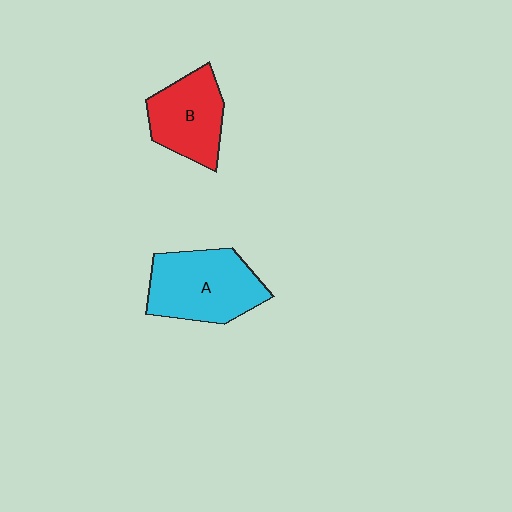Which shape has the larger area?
Shape A (cyan).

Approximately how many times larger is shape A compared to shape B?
Approximately 1.3 times.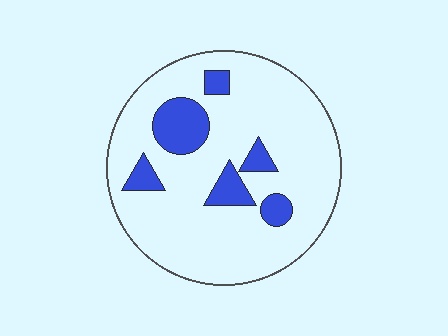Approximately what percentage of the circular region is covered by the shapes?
Approximately 15%.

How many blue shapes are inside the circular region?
6.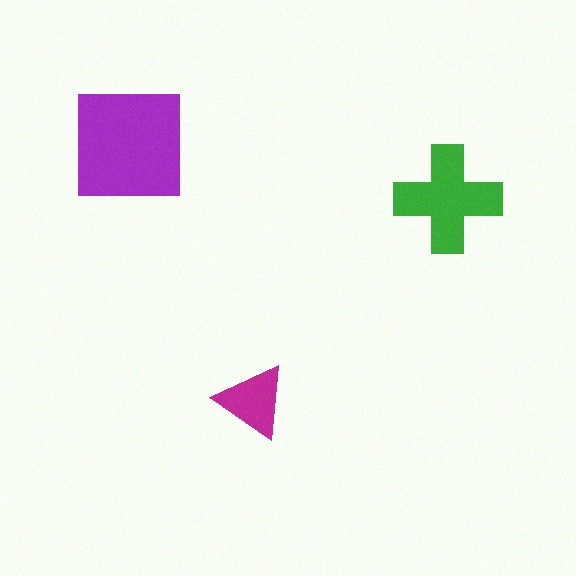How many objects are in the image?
There are 3 objects in the image.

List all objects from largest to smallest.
The purple square, the green cross, the magenta triangle.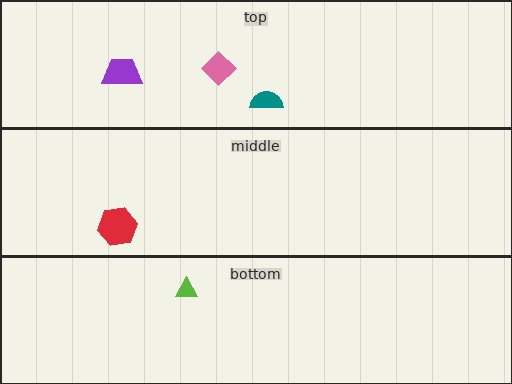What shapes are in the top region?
The purple trapezoid, the teal semicircle, the pink diamond.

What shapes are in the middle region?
The red hexagon.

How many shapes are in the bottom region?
1.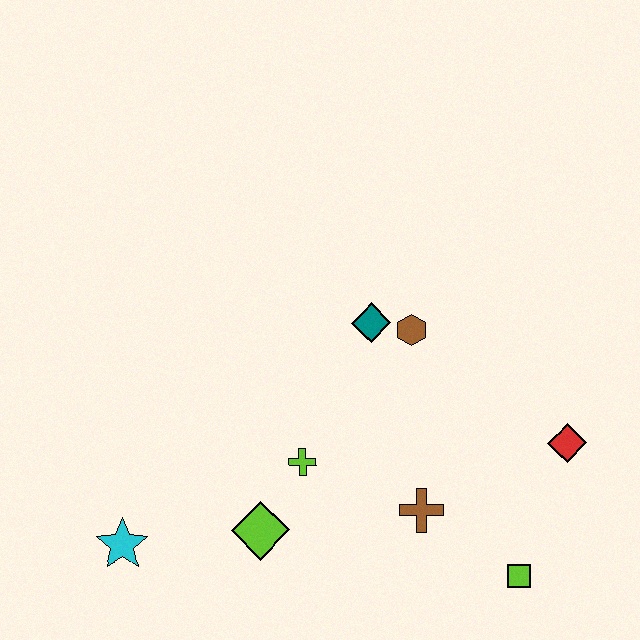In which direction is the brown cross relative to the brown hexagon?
The brown cross is below the brown hexagon.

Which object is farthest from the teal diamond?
The cyan star is farthest from the teal diamond.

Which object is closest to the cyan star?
The lime diamond is closest to the cyan star.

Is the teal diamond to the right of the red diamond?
No